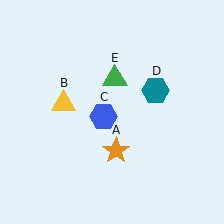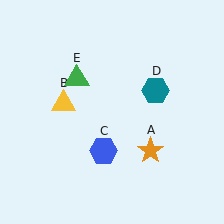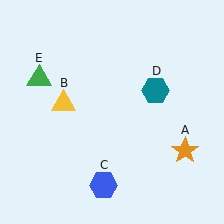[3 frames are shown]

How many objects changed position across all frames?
3 objects changed position: orange star (object A), blue hexagon (object C), green triangle (object E).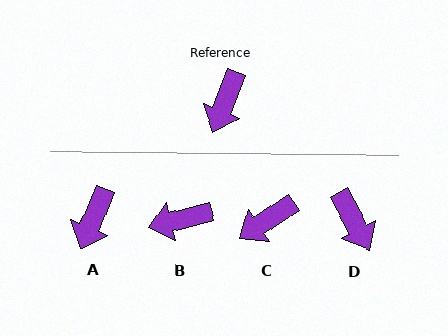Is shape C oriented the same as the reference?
No, it is off by about 35 degrees.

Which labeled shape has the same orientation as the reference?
A.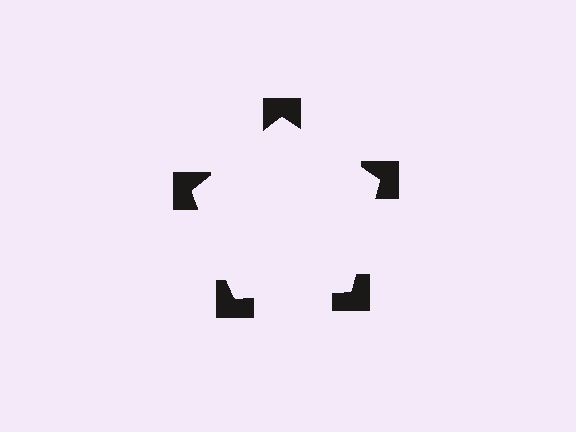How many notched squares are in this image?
There are 5 — one at each vertex of the illusory pentagon.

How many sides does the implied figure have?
5 sides.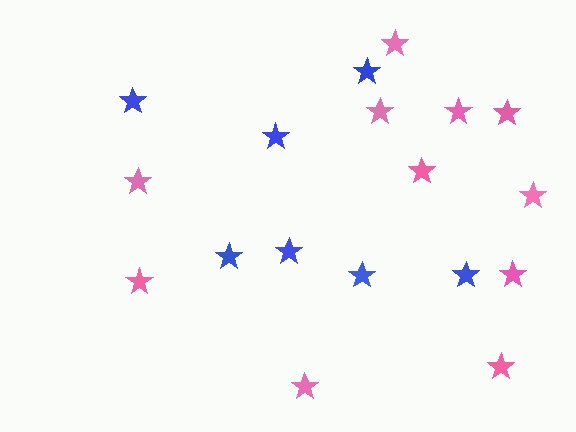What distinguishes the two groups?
There are 2 groups: one group of blue stars (7) and one group of pink stars (11).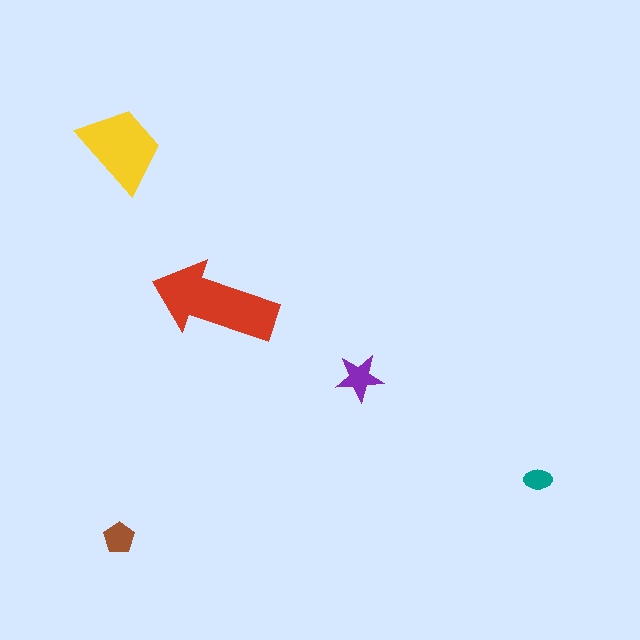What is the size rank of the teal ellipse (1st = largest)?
5th.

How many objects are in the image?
There are 5 objects in the image.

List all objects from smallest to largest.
The teal ellipse, the brown pentagon, the purple star, the yellow trapezoid, the red arrow.